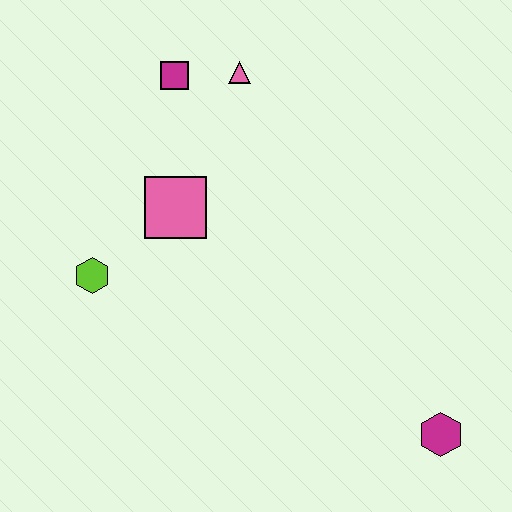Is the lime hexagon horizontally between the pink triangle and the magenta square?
No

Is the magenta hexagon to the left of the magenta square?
No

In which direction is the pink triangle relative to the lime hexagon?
The pink triangle is above the lime hexagon.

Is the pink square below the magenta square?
Yes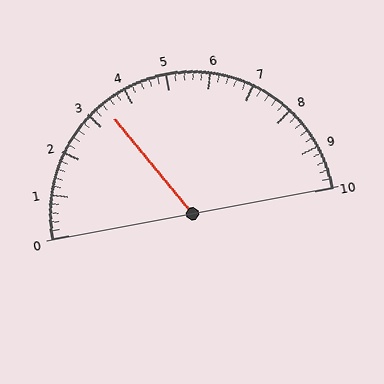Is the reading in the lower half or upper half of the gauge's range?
The reading is in the lower half of the range (0 to 10).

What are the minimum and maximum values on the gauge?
The gauge ranges from 0 to 10.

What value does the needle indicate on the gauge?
The needle indicates approximately 3.4.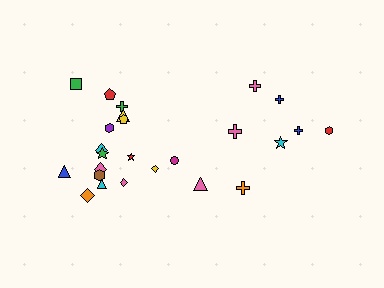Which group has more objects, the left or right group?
The left group.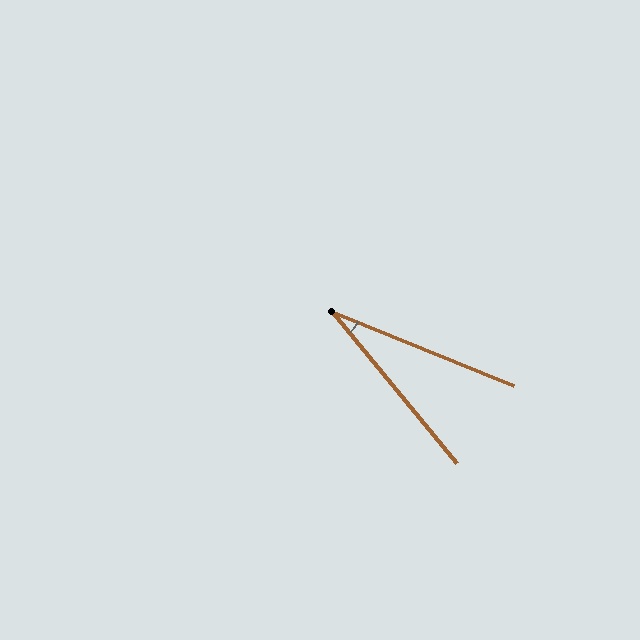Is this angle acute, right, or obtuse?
It is acute.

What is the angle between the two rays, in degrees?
Approximately 28 degrees.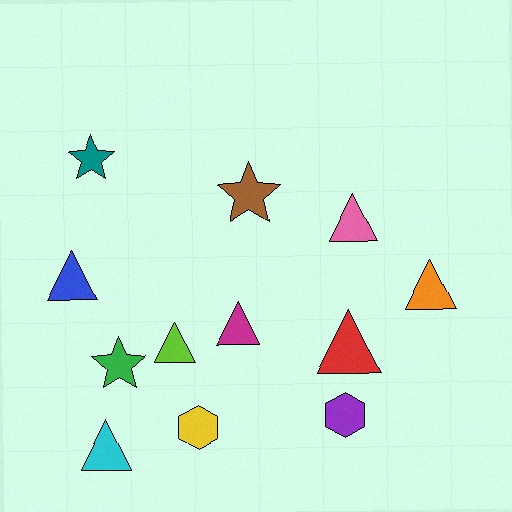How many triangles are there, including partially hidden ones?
There are 7 triangles.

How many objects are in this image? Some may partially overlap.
There are 12 objects.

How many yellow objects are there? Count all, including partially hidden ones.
There is 1 yellow object.